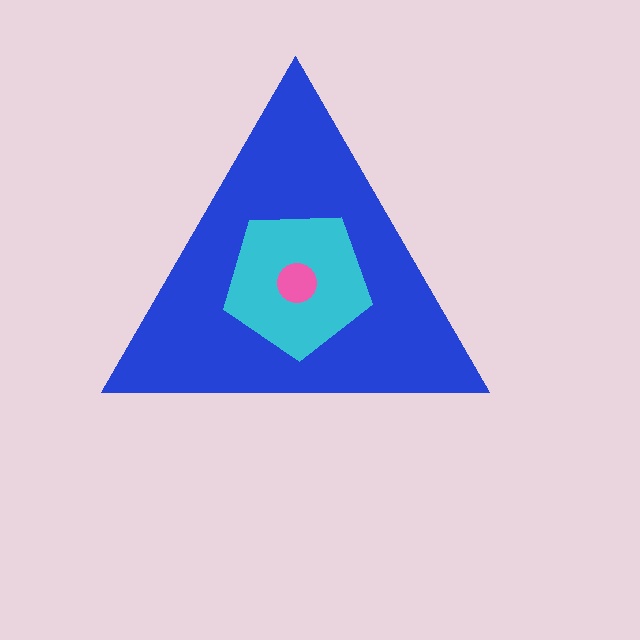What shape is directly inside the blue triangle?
The cyan pentagon.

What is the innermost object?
The pink circle.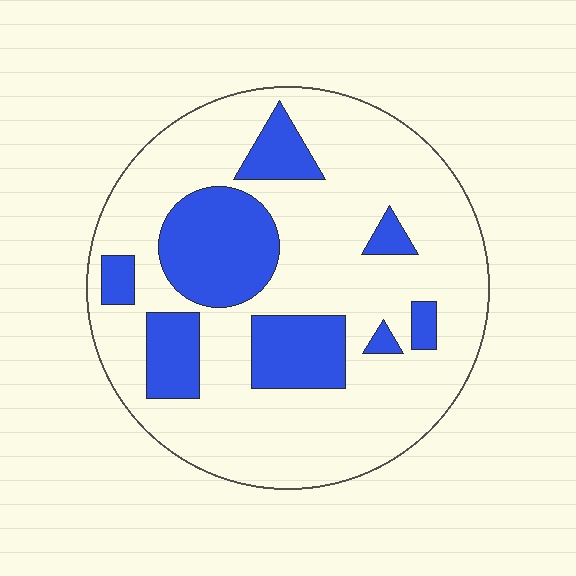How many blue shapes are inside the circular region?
8.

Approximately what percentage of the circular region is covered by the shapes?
Approximately 25%.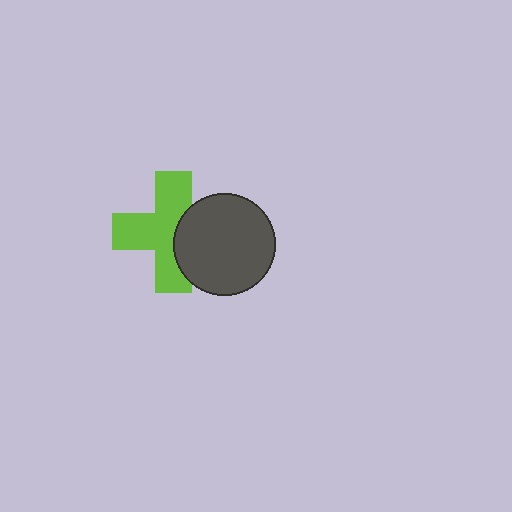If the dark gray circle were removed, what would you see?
You would see the complete lime cross.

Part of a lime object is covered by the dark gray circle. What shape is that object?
It is a cross.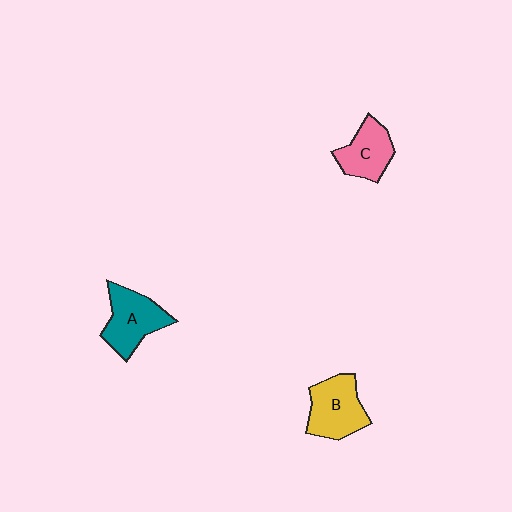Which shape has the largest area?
Shape B (yellow).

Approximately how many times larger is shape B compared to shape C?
Approximately 1.3 times.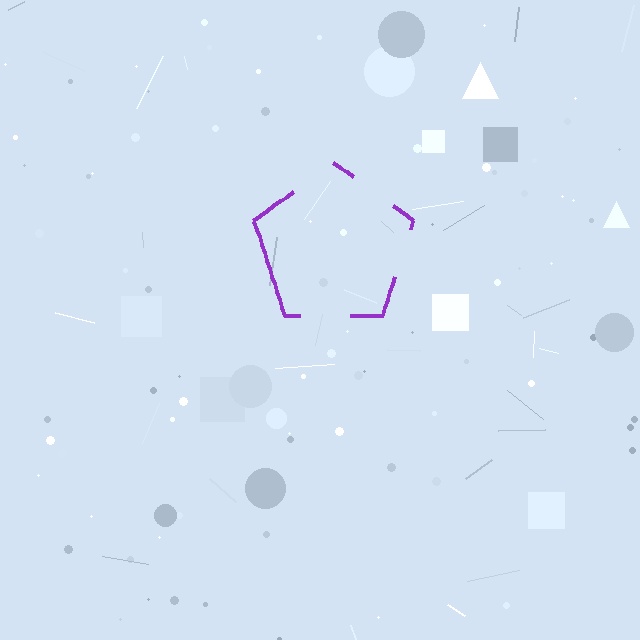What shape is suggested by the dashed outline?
The dashed outline suggests a pentagon.